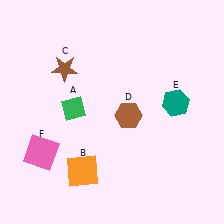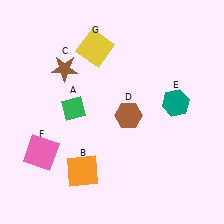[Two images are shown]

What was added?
A yellow square (G) was added in Image 2.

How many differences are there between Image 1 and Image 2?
There is 1 difference between the two images.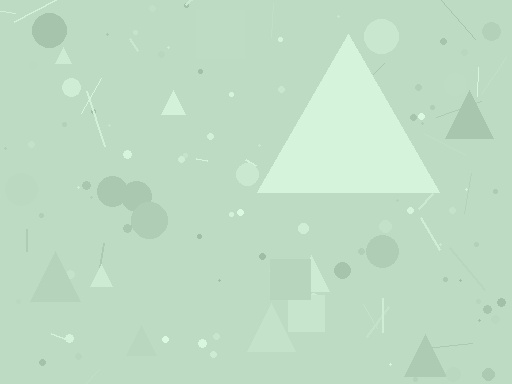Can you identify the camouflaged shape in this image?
The camouflaged shape is a triangle.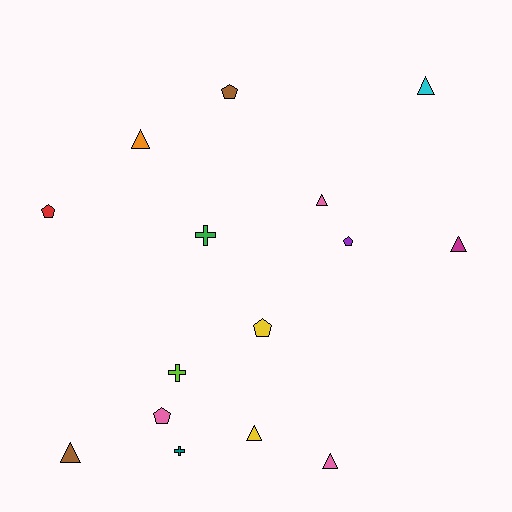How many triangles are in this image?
There are 7 triangles.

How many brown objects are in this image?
There are 2 brown objects.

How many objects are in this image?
There are 15 objects.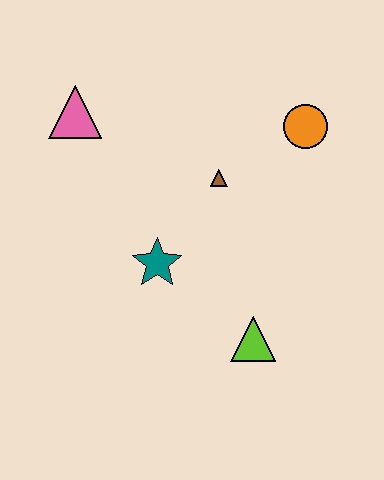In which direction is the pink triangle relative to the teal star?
The pink triangle is above the teal star.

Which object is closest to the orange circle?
The brown triangle is closest to the orange circle.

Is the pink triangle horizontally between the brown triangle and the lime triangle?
No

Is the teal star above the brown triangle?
No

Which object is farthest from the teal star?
The orange circle is farthest from the teal star.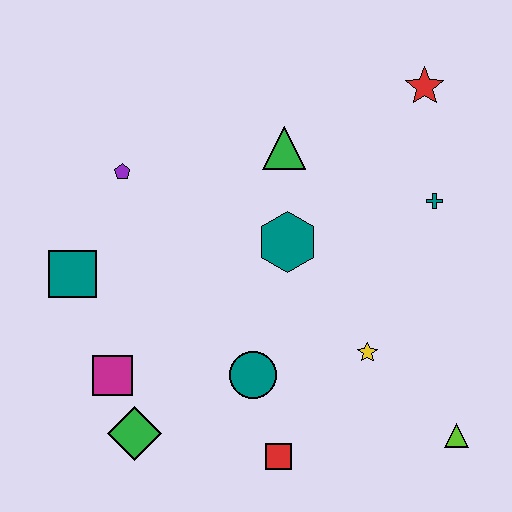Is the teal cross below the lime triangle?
No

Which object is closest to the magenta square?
The green diamond is closest to the magenta square.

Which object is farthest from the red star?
The green diamond is farthest from the red star.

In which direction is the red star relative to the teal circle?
The red star is above the teal circle.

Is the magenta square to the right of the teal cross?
No